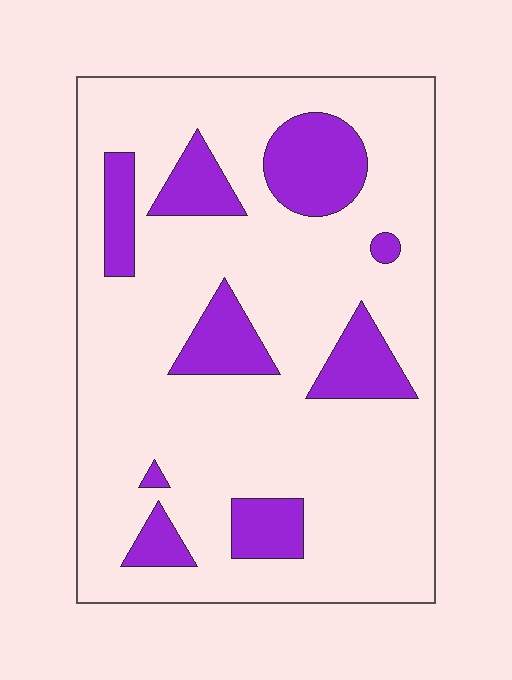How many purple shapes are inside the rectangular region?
9.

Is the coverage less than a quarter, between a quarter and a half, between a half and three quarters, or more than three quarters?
Less than a quarter.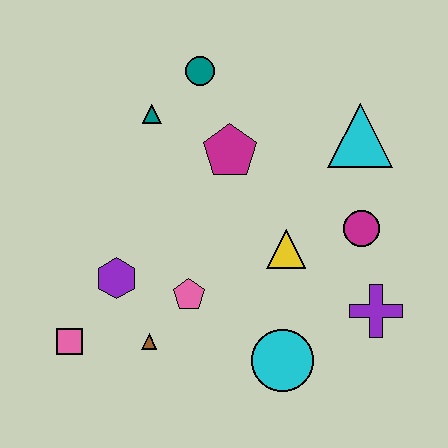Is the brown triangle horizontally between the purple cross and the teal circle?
No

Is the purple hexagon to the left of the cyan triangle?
Yes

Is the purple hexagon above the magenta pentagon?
No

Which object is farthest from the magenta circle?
The pink square is farthest from the magenta circle.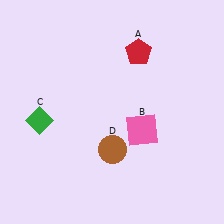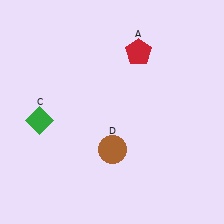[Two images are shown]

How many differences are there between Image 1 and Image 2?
There is 1 difference between the two images.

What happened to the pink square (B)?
The pink square (B) was removed in Image 2. It was in the bottom-right area of Image 1.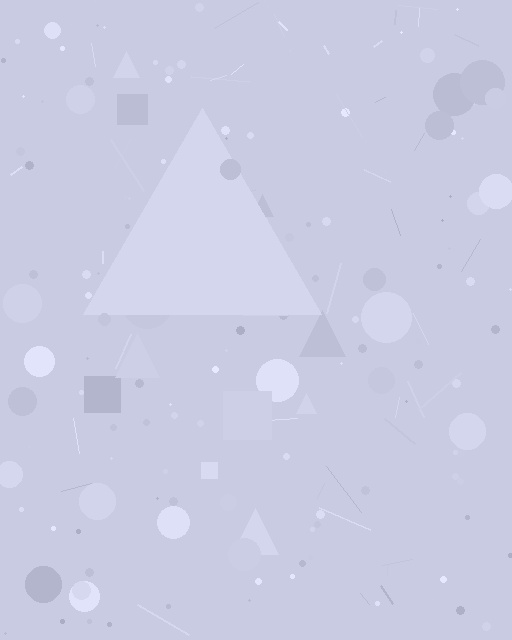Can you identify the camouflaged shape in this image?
The camouflaged shape is a triangle.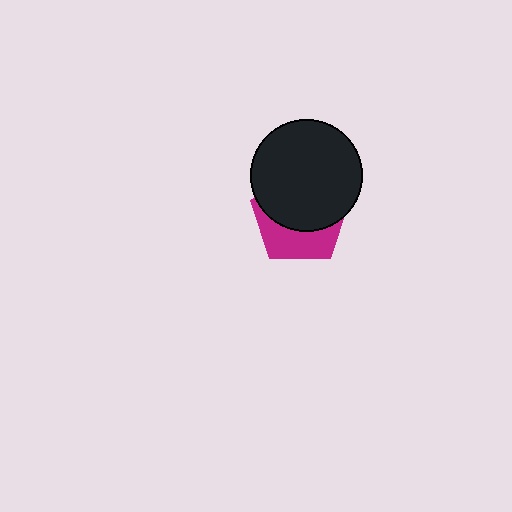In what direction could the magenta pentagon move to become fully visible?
The magenta pentagon could move down. That would shift it out from behind the black circle entirely.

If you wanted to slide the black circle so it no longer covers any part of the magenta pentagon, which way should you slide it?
Slide it up — that is the most direct way to separate the two shapes.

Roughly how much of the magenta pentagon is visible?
A small part of it is visible (roughly 39%).